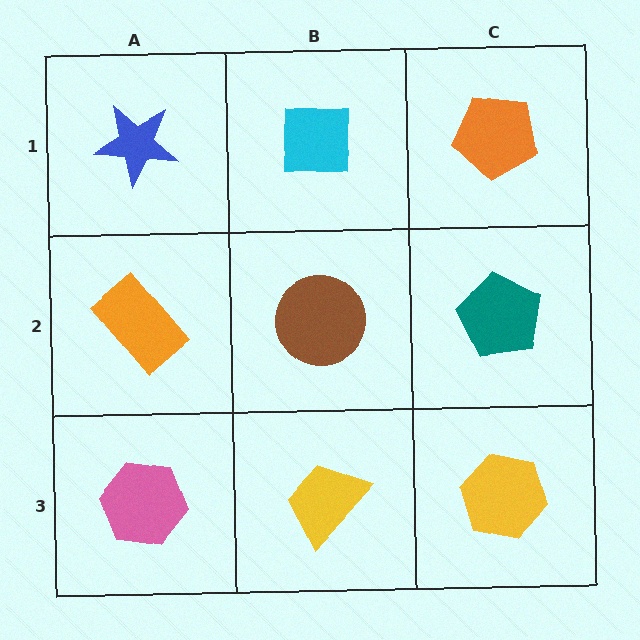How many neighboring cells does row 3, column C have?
2.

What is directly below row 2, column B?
A yellow trapezoid.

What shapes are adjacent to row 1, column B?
A brown circle (row 2, column B), a blue star (row 1, column A), an orange pentagon (row 1, column C).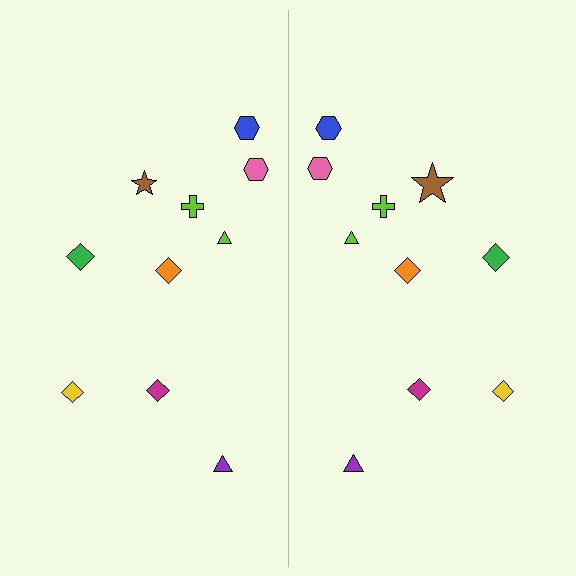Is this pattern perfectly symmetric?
No, the pattern is not perfectly symmetric. The brown star on the right side has a different size than its mirror counterpart.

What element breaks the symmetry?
The brown star on the right side has a different size than its mirror counterpart.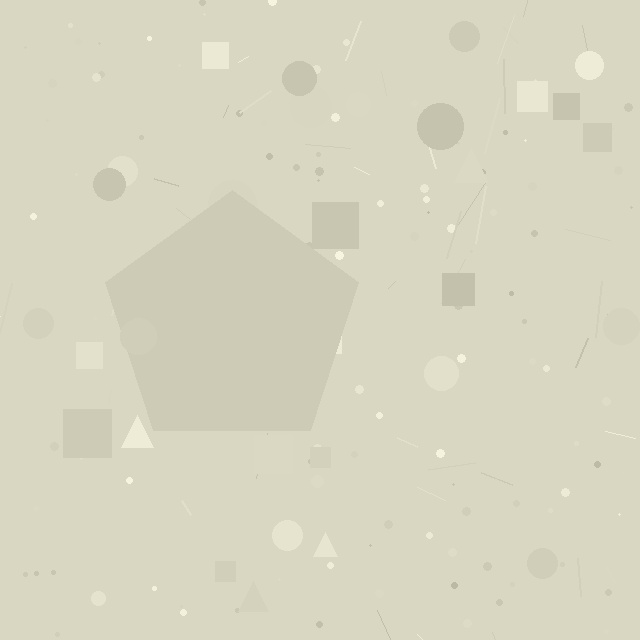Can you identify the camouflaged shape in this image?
The camouflaged shape is a pentagon.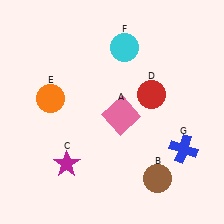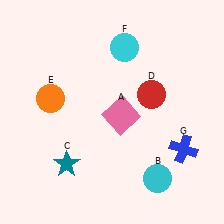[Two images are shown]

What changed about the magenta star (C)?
In Image 1, C is magenta. In Image 2, it changed to teal.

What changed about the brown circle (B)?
In Image 1, B is brown. In Image 2, it changed to cyan.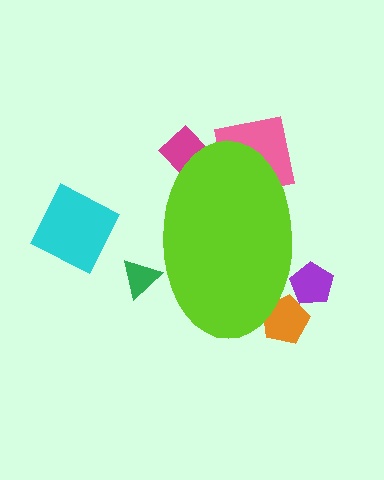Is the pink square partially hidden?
Yes, the pink square is partially hidden behind the lime ellipse.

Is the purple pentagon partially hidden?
Yes, the purple pentagon is partially hidden behind the lime ellipse.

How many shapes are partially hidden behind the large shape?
5 shapes are partially hidden.